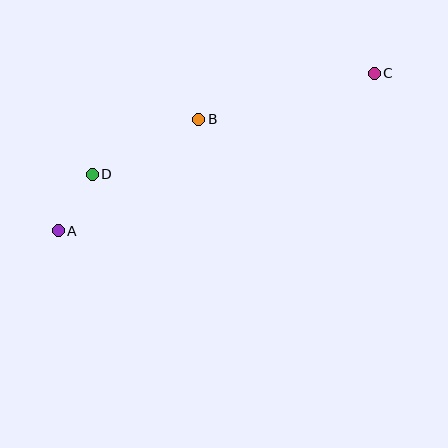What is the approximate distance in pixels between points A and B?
The distance between A and B is approximately 179 pixels.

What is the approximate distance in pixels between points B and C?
The distance between B and C is approximately 182 pixels.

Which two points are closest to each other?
Points A and D are closest to each other.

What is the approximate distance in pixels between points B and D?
The distance between B and D is approximately 120 pixels.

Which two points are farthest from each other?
Points A and C are farthest from each other.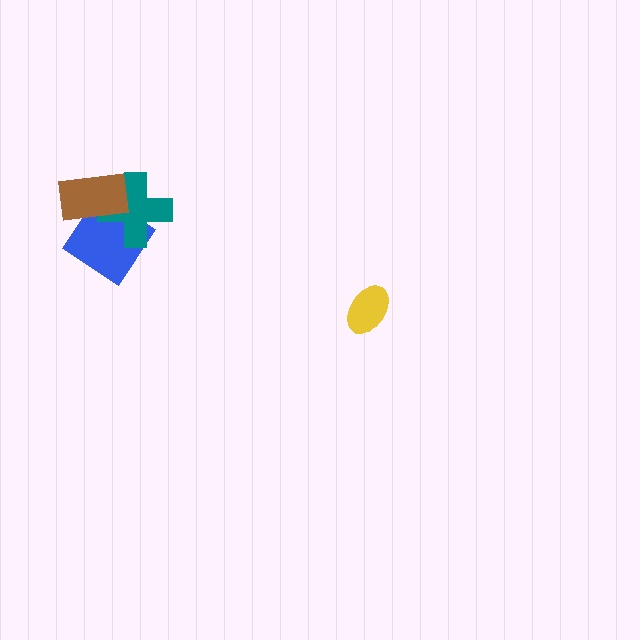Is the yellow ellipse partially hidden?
No, no other shape covers it.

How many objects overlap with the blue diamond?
2 objects overlap with the blue diamond.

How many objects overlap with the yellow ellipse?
0 objects overlap with the yellow ellipse.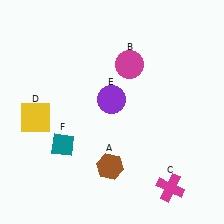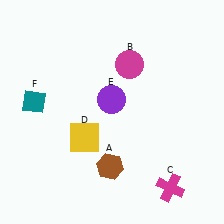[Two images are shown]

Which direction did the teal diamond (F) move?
The teal diamond (F) moved up.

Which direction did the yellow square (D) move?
The yellow square (D) moved right.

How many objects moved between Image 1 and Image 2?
2 objects moved between the two images.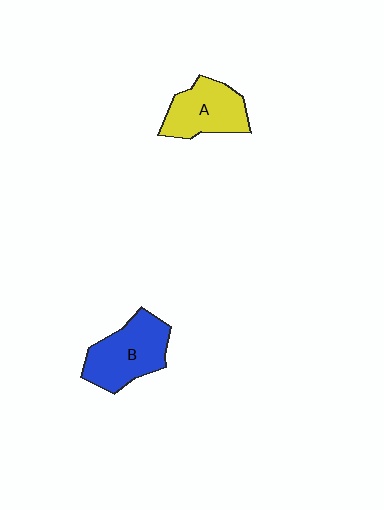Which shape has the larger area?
Shape B (blue).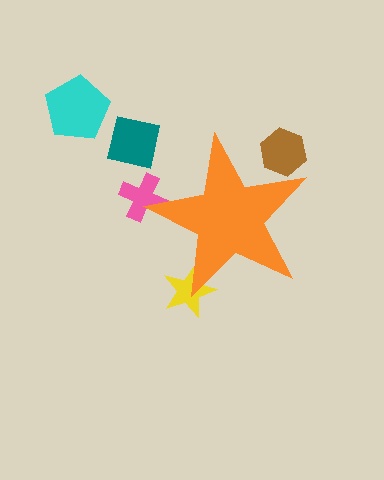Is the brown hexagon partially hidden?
Yes, the brown hexagon is partially hidden behind the orange star.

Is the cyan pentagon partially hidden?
No, the cyan pentagon is fully visible.